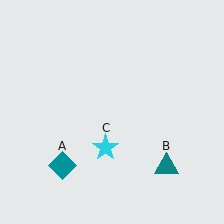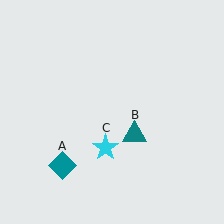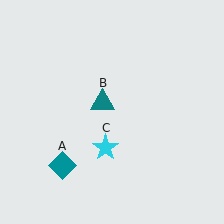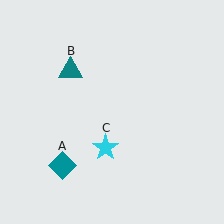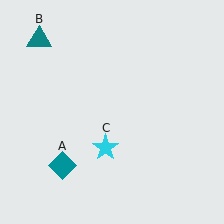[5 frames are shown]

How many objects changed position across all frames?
1 object changed position: teal triangle (object B).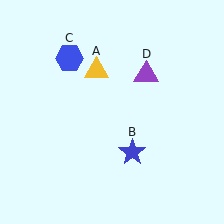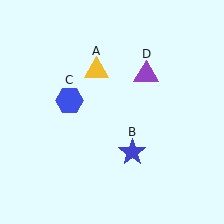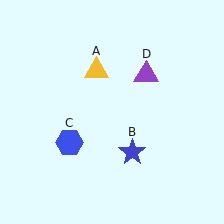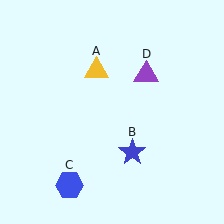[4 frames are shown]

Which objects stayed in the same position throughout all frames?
Yellow triangle (object A) and blue star (object B) and purple triangle (object D) remained stationary.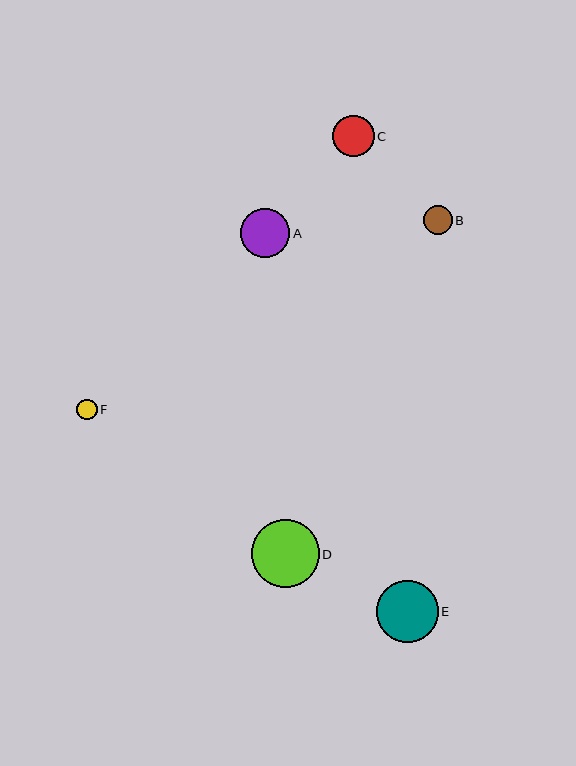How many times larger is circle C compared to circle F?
Circle C is approximately 2.1 times the size of circle F.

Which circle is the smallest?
Circle F is the smallest with a size of approximately 20 pixels.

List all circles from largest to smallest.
From largest to smallest: D, E, A, C, B, F.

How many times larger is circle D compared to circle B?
Circle D is approximately 2.3 times the size of circle B.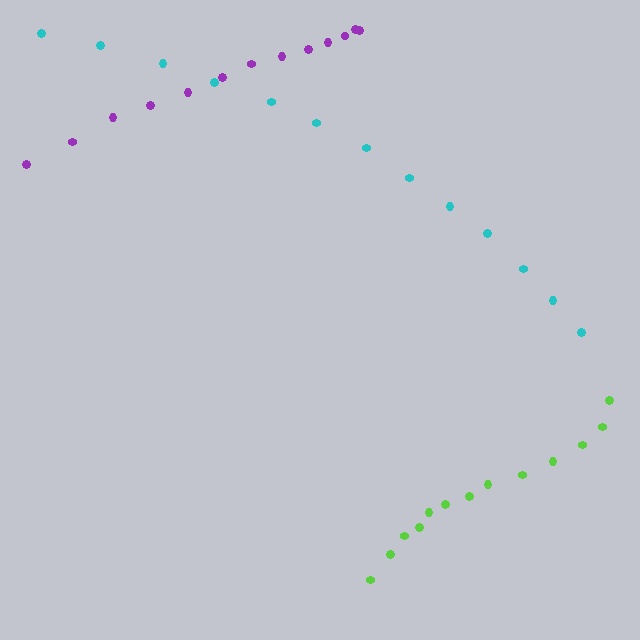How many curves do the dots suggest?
There are 3 distinct paths.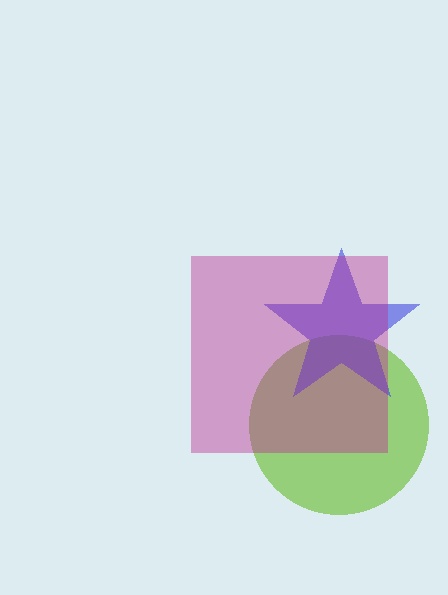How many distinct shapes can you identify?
There are 3 distinct shapes: a lime circle, a blue star, a magenta square.